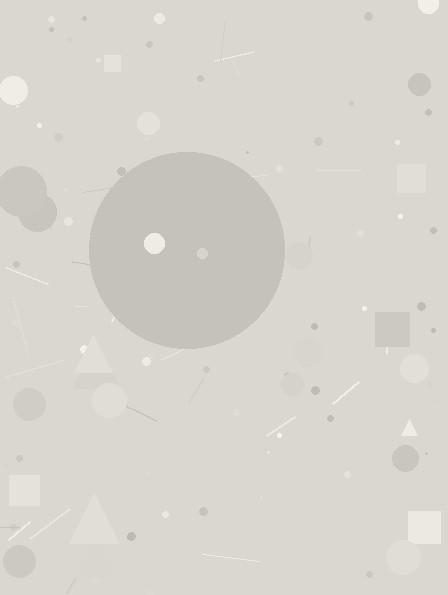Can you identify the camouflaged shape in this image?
The camouflaged shape is a circle.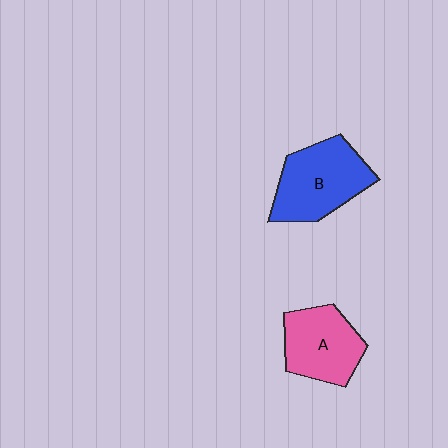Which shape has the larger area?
Shape B (blue).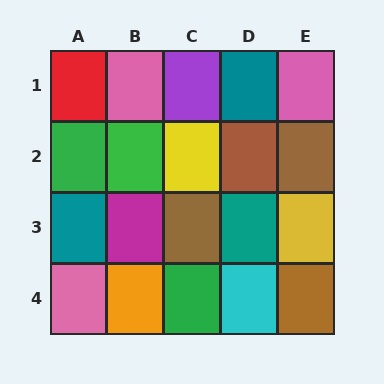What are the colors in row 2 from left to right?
Green, green, yellow, brown, brown.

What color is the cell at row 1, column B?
Pink.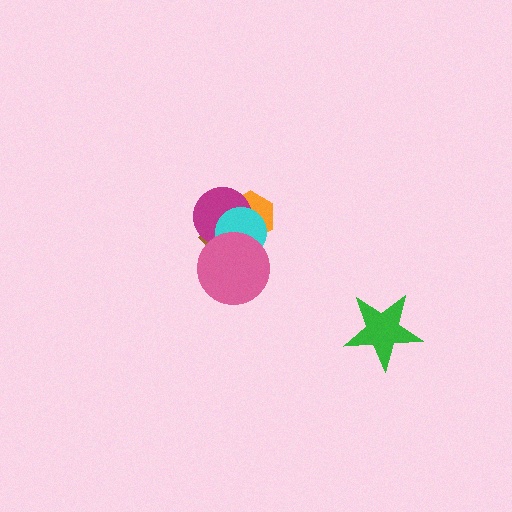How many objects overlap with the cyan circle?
4 objects overlap with the cyan circle.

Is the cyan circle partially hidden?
Yes, it is partially covered by another shape.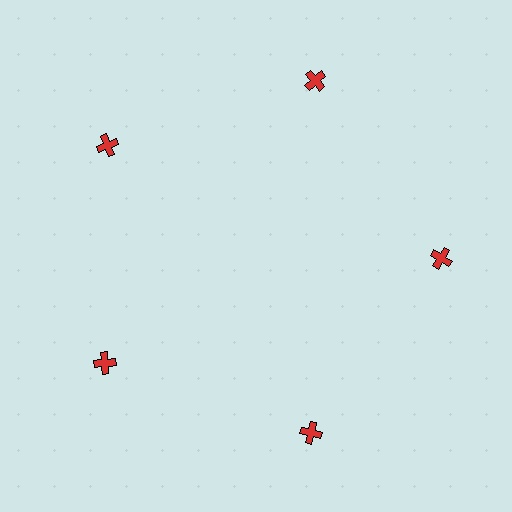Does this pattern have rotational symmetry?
Yes, this pattern has 5-fold rotational symmetry. It looks the same after rotating 72 degrees around the center.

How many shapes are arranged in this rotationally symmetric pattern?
There are 5 shapes, arranged in 5 groups of 1.